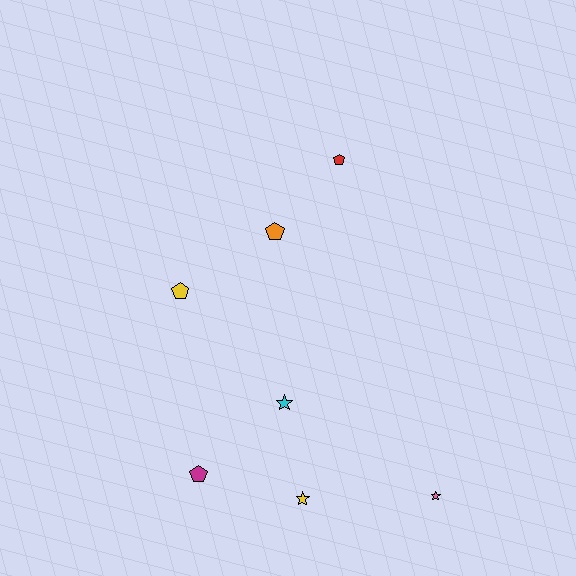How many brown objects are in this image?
There are no brown objects.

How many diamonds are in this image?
There are no diamonds.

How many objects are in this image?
There are 7 objects.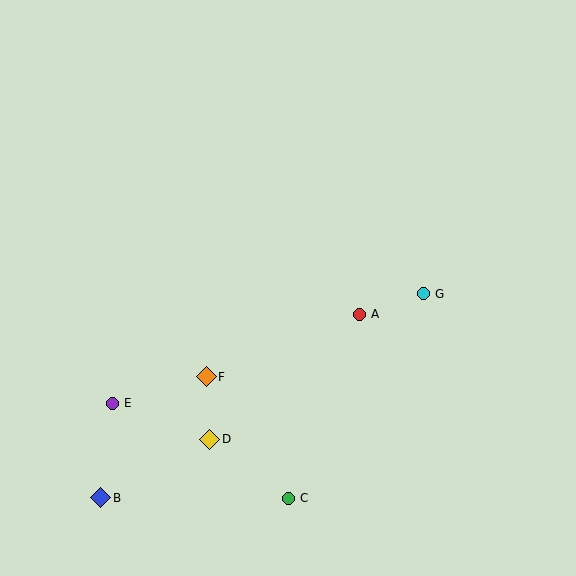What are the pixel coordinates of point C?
Point C is at (288, 498).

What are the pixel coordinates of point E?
Point E is at (112, 403).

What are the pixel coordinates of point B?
Point B is at (101, 498).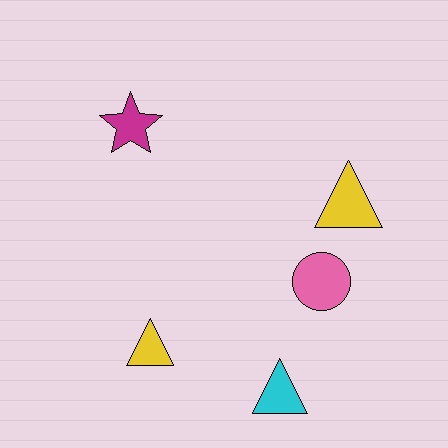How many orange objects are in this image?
There are no orange objects.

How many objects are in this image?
There are 5 objects.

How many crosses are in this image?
There are no crosses.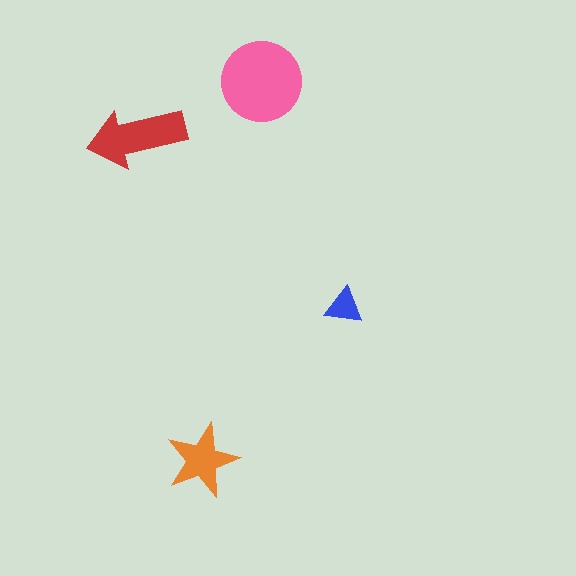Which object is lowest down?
The orange star is bottommost.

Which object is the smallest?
The blue triangle.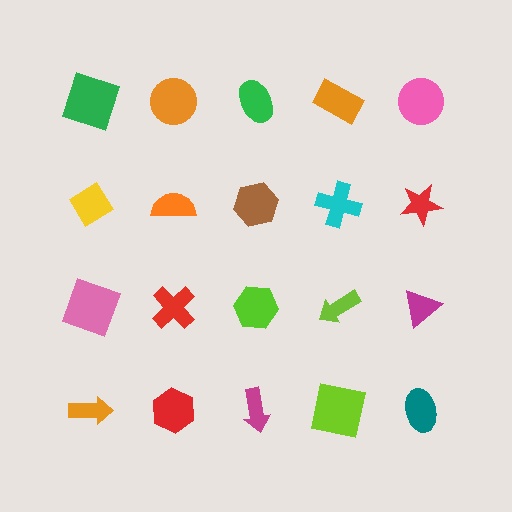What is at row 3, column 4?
A lime arrow.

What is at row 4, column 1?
An orange arrow.